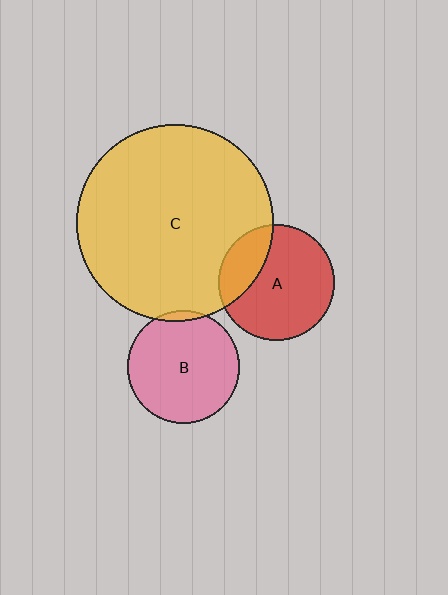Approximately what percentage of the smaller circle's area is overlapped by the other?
Approximately 25%.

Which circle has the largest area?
Circle C (yellow).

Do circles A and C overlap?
Yes.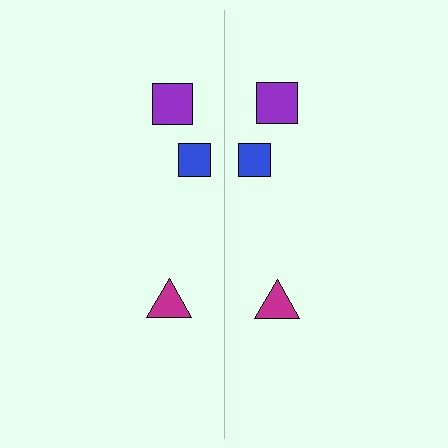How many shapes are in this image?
There are 6 shapes in this image.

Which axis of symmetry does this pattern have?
The pattern has a vertical axis of symmetry running through the center of the image.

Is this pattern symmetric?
Yes, this pattern has bilateral (reflection) symmetry.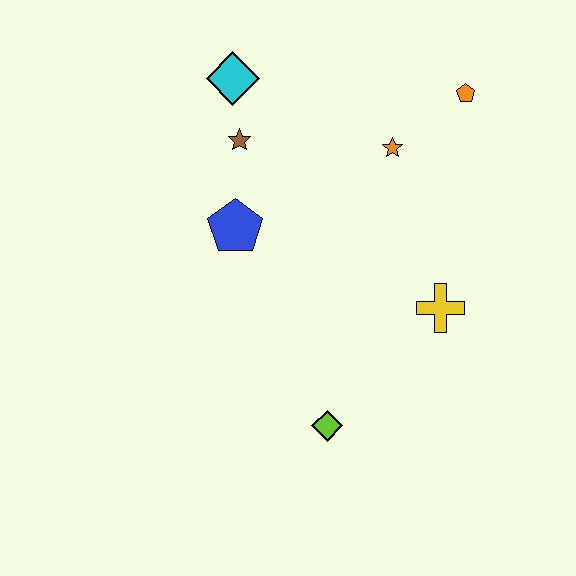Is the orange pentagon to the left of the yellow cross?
No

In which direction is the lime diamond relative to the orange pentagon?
The lime diamond is below the orange pentagon.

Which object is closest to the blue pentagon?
The brown star is closest to the blue pentagon.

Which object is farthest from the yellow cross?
The cyan diamond is farthest from the yellow cross.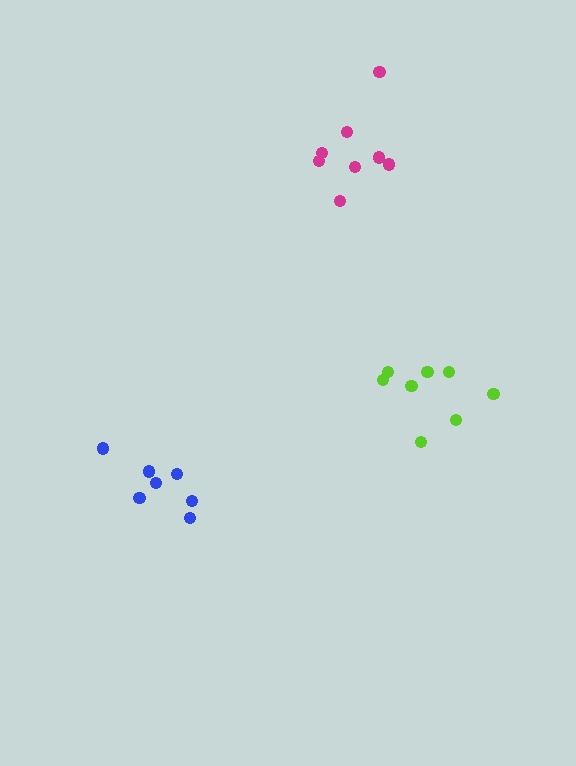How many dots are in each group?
Group 1: 7 dots, Group 2: 8 dots, Group 3: 8 dots (23 total).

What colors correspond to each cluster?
The clusters are colored: blue, magenta, lime.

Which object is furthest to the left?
The blue cluster is leftmost.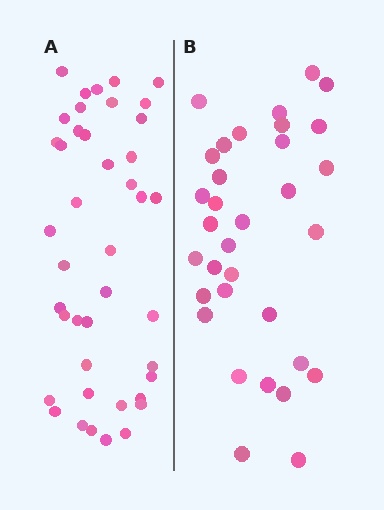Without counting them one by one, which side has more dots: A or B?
Region A (the left region) has more dots.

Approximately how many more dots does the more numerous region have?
Region A has roughly 8 or so more dots than region B.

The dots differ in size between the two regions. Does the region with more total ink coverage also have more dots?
No. Region B has more total ink coverage because its dots are larger, but region A actually contains more individual dots. Total area can be misleading — the number of items is what matters here.